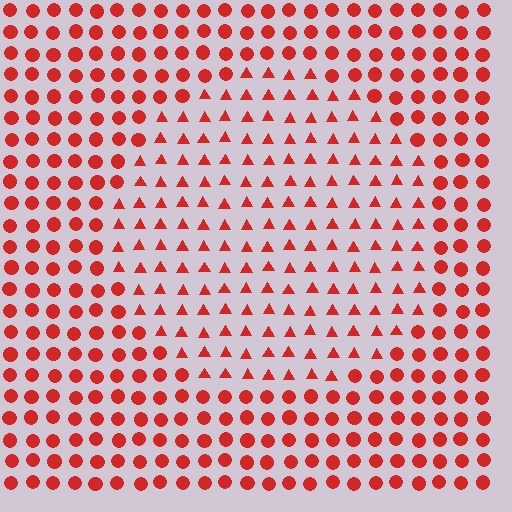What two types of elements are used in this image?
The image uses triangles inside the circle region and circles outside it.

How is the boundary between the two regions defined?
The boundary is defined by a change in element shape: triangles inside vs. circles outside. All elements share the same color and spacing.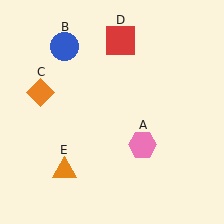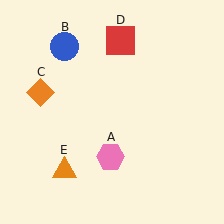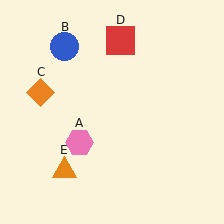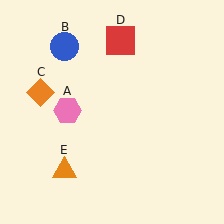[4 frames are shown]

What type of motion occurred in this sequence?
The pink hexagon (object A) rotated clockwise around the center of the scene.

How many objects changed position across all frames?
1 object changed position: pink hexagon (object A).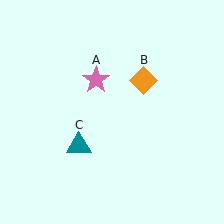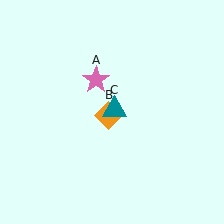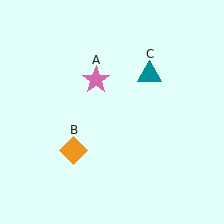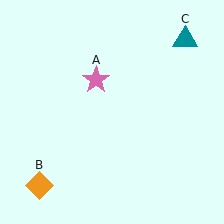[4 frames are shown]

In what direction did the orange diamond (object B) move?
The orange diamond (object B) moved down and to the left.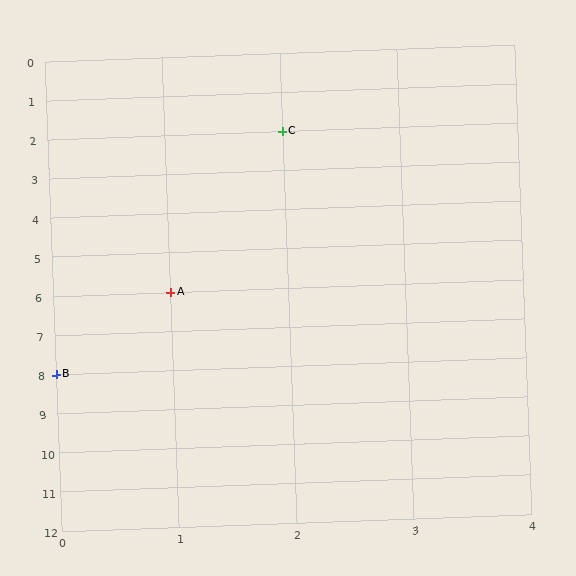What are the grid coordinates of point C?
Point C is at grid coordinates (2, 2).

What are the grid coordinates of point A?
Point A is at grid coordinates (1, 6).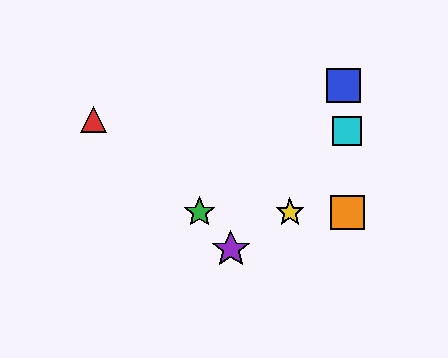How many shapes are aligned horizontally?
3 shapes (the green star, the yellow star, the orange square) are aligned horizontally.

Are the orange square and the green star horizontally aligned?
Yes, both are at y≈212.